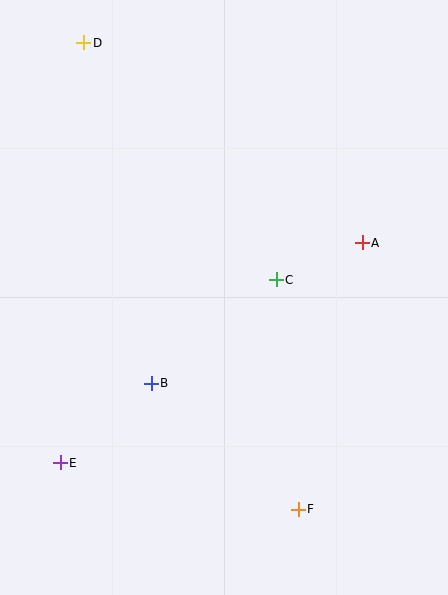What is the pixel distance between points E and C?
The distance between E and C is 283 pixels.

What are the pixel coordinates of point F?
Point F is at (298, 509).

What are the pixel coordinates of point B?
Point B is at (151, 383).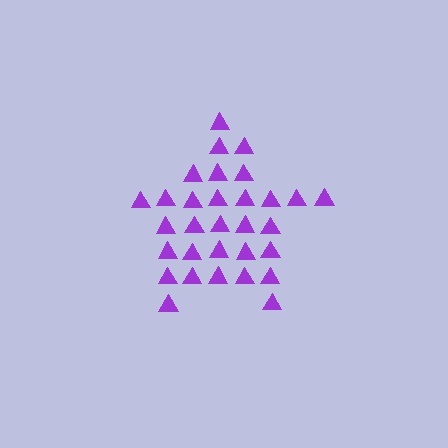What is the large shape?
The large shape is a star.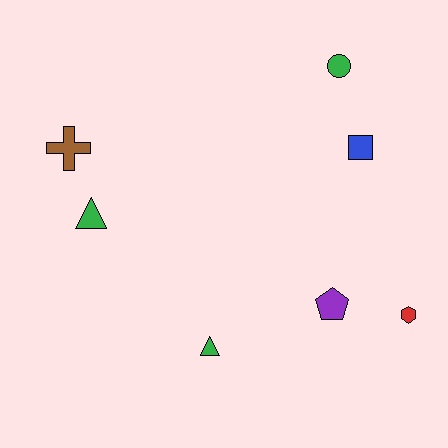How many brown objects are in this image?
There is 1 brown object.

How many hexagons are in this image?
There is 1 hexagon.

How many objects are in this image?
There are 7 objects.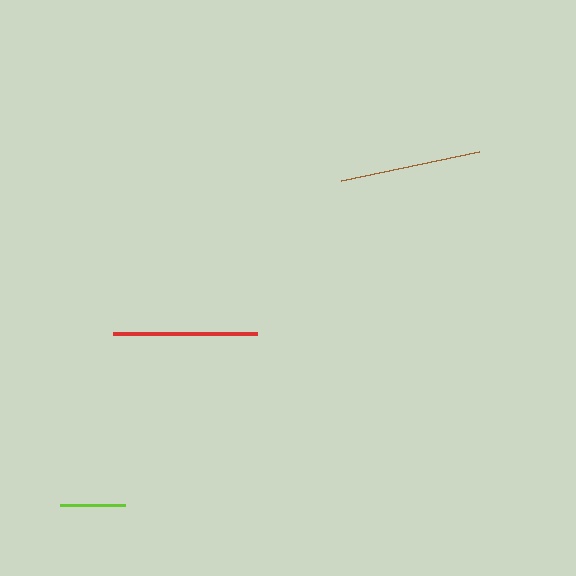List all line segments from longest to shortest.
From longest to shortest: red, brown, lime.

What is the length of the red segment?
The red segment is approximately 143 pixels long.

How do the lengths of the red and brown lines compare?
The red and brown lines are approximately the same length.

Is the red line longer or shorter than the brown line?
The red line is longer than the brown line.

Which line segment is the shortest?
The lime line is the shortest at approximately 65 pixels.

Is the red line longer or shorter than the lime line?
The red line is longer than the lime line.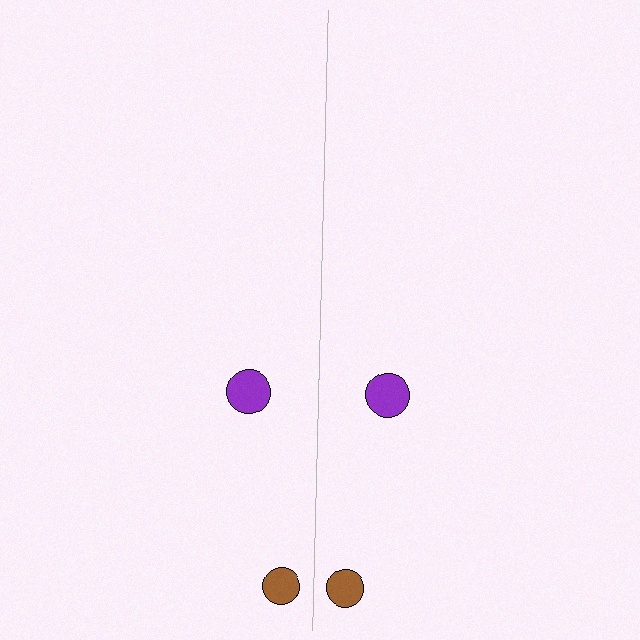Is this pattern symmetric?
Yes, this pattern has bilateral (reflection) symmetry.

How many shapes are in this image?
There are 4 shapes in this image.